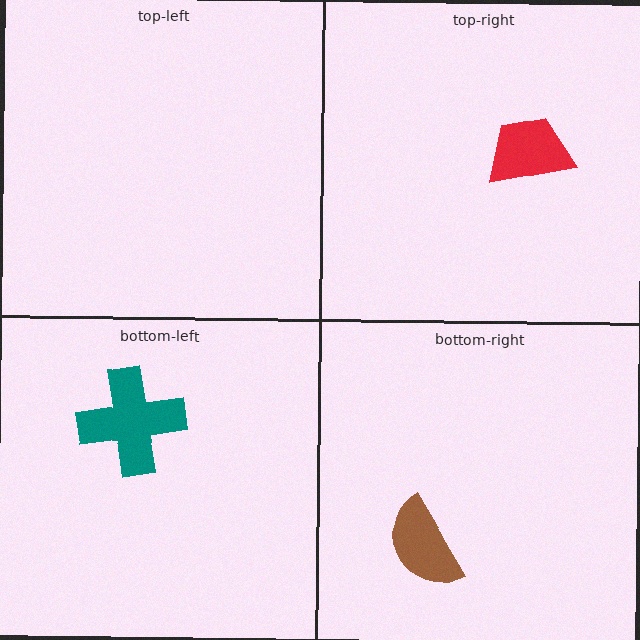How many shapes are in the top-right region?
1.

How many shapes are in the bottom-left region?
1.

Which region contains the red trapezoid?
The top-right region.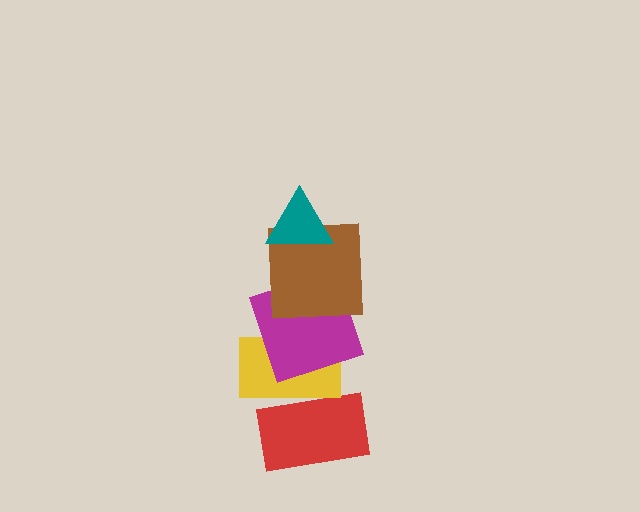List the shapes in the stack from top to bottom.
From top to bottom: the teal triangle, the brown square, the magenta square, the yellow rectangle, the red rectangle.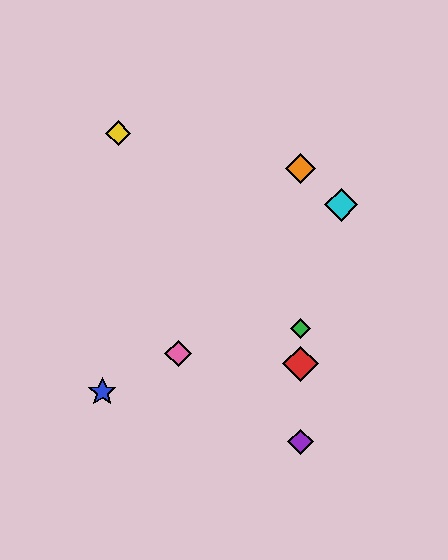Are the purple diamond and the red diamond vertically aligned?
Yes, both are at x≈300.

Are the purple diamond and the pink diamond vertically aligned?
No, the purple diamond is at x≈300 and the pink diamond is at x≈178.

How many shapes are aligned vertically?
4 shapes (the red diamond, the green diamond, the purple diamond, the orange diamond) are aligned vertically.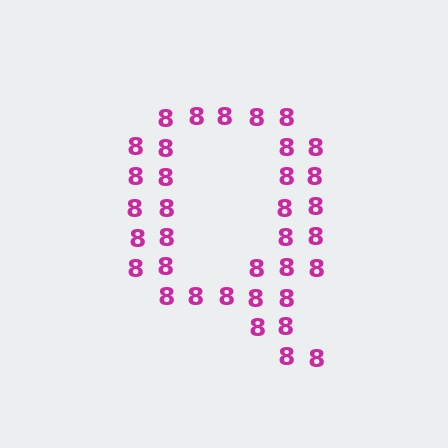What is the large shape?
The large shape is the letter Q.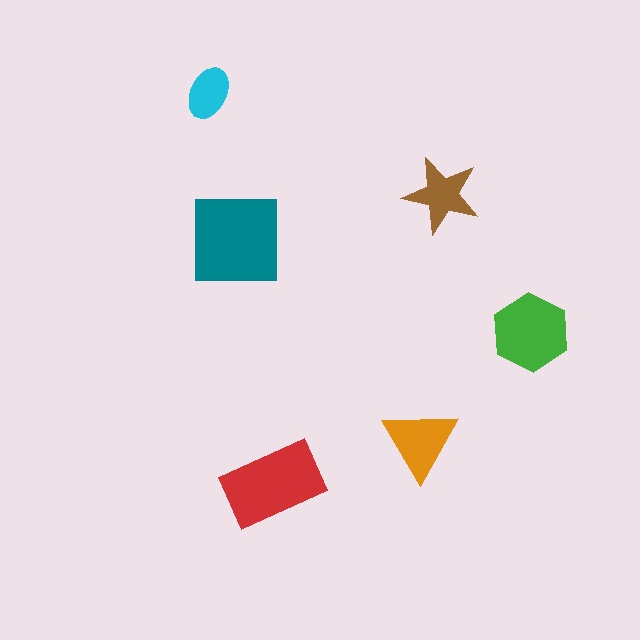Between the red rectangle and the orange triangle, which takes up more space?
The red rectangle.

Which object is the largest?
The teal square.